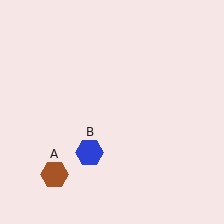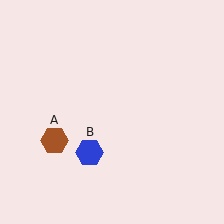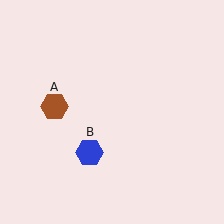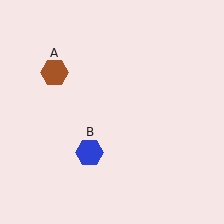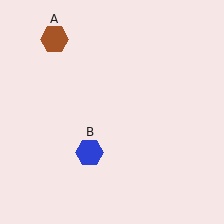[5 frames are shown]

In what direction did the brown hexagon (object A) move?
The brown hexagon (object A) moved up.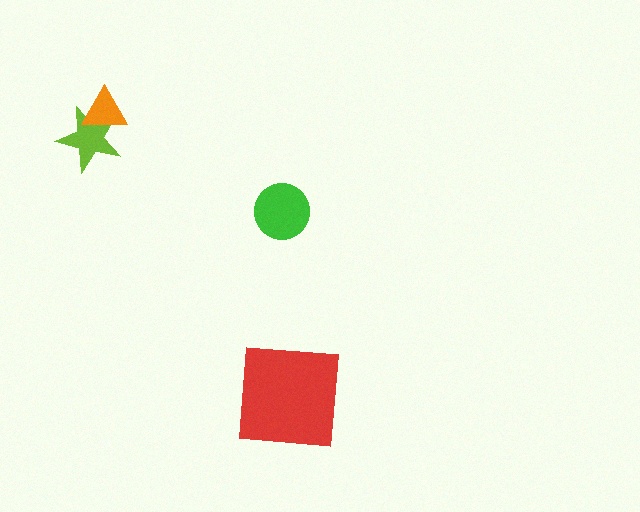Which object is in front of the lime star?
The orange triangle is in front of the lime star.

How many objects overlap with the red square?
0 objects overlap with the red square.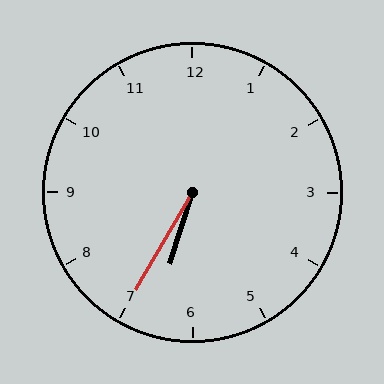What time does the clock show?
6:35.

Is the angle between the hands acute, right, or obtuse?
It is acute.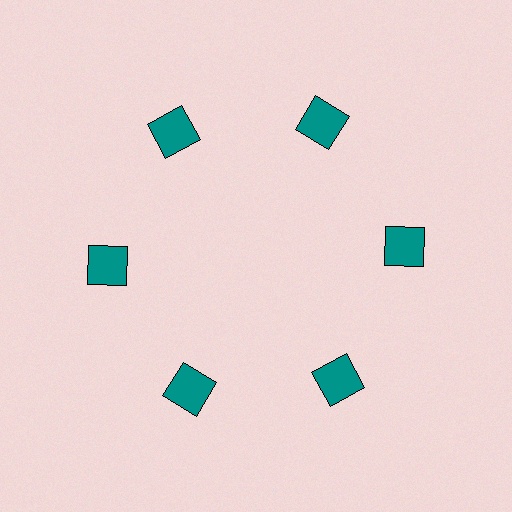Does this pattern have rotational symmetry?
Yes, this pattern has 6-fold rotational symmetry. It looks the same after rotating 60 degrees around the center.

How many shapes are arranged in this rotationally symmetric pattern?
There are 6 shapes, arranged in 6 groups of 1.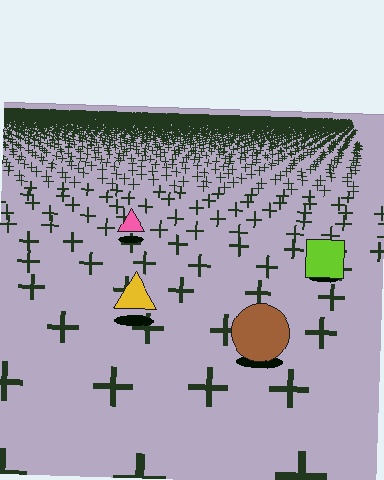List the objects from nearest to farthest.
From nearest to farthest: the brown circle, the yellow triangle, the lime square, the pink triangle.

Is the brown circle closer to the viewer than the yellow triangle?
Yes. The brown circle is closer — you can tell from the texture gradient: the ground texture is coarser near it.